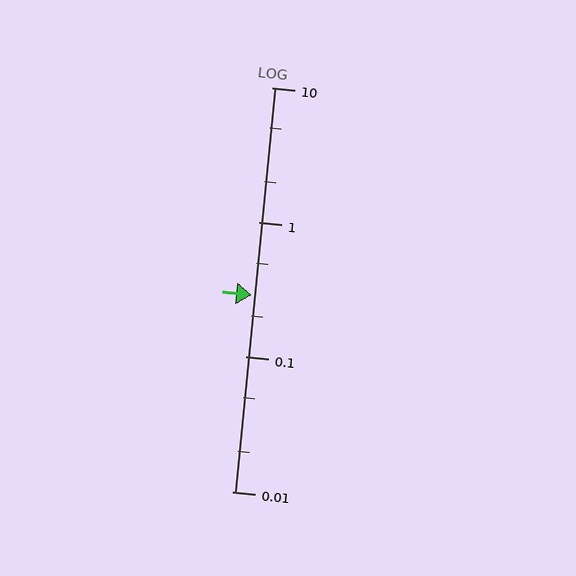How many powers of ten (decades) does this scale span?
The scale spans 3 decades, from 0.01 to 10.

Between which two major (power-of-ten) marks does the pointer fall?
The pointer is between 0.1 and 1.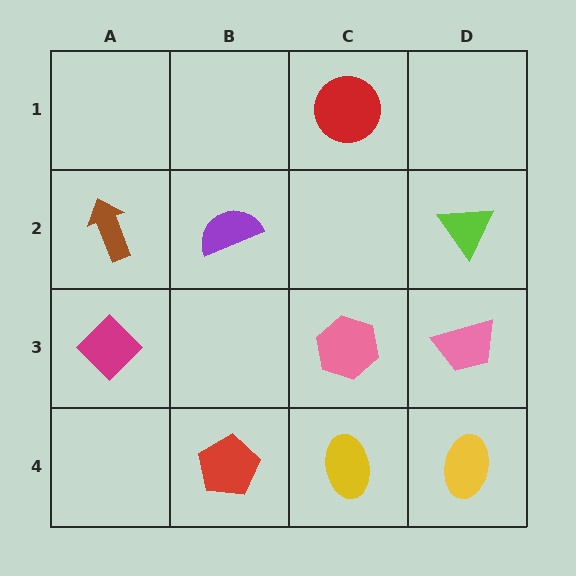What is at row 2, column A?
A brown arrow.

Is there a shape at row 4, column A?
No, that cell is empty.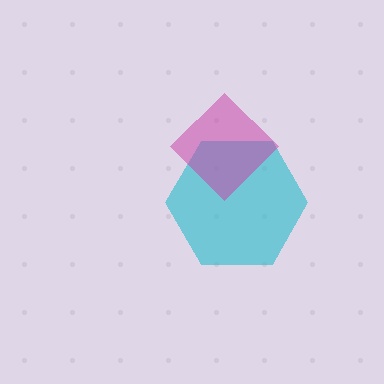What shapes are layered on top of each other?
The layered shapes are: a cyan hexagon, a magenta diamond.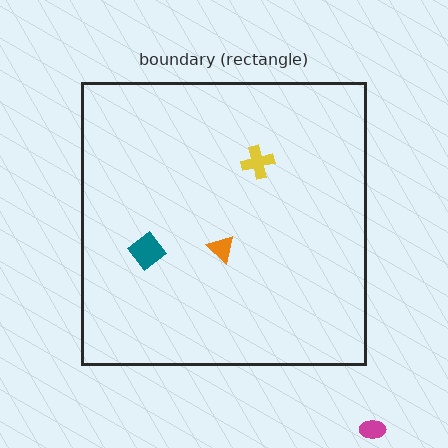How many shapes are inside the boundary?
3 inside, 1 outside.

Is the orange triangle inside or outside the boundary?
Inside.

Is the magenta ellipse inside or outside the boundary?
Outside.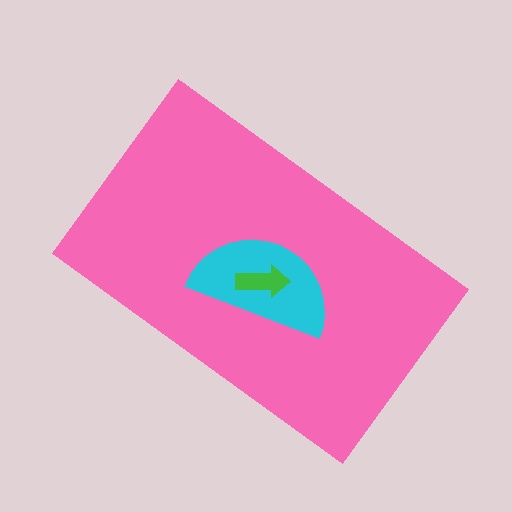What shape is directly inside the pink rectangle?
The cyan semicircle.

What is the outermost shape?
The pink rectangle.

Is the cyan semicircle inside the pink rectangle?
Yes.